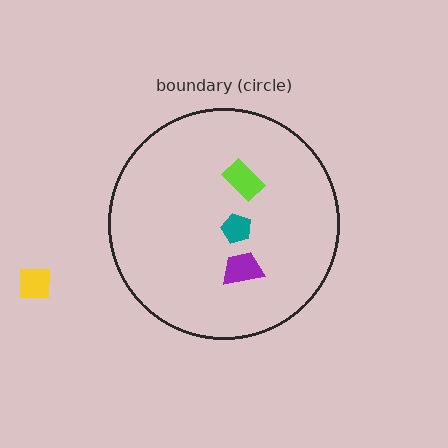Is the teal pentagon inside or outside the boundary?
Inside.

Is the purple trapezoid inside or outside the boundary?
Inside.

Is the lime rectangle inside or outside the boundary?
Inside.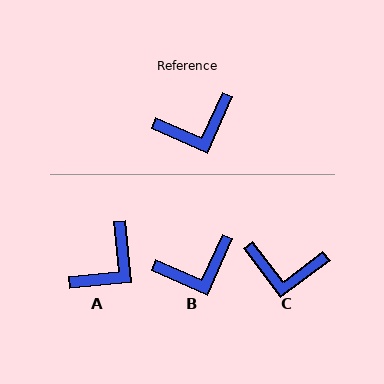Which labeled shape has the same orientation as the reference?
B.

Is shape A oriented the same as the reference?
No, it is off by about 30 degrees.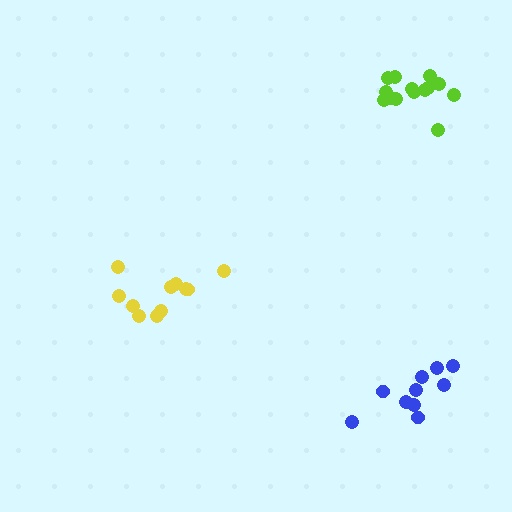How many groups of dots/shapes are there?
There are 3 groups.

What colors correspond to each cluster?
The clusters are colored: blue, lime, yellow.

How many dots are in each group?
Group 1: 10 dots, Group 2: 14 dots, Group 3: 11 dots (35 total).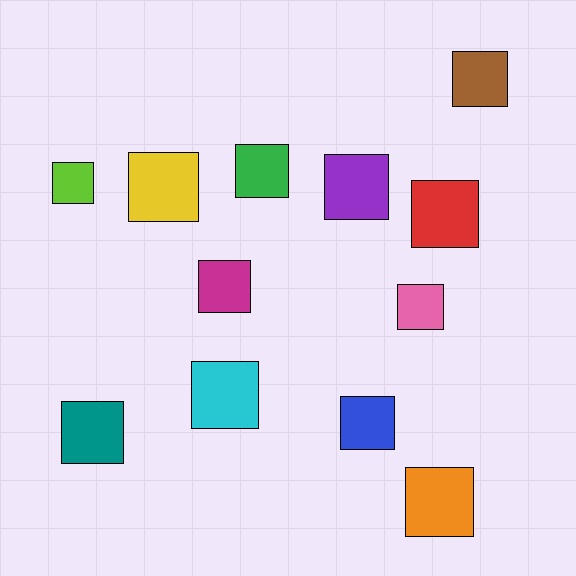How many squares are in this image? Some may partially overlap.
There are 12 squares.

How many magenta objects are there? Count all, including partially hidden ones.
There is 1 magenta object.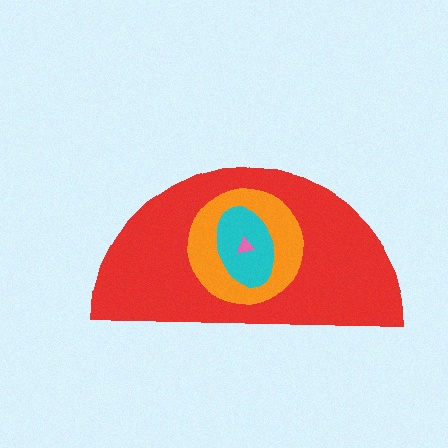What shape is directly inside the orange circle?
The cyan ellipse.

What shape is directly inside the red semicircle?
The orange circle.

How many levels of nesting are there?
4.